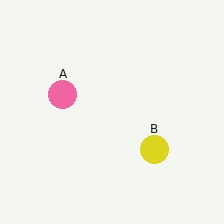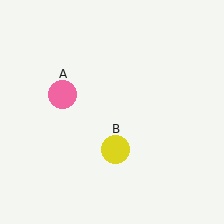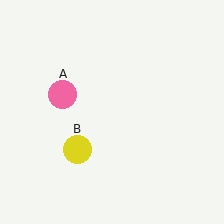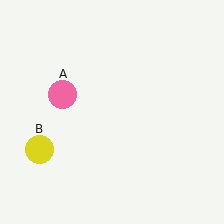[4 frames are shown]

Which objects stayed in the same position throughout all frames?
Pink circle (object A) remained stationary.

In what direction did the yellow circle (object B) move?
The yellow circle (object B) moved left.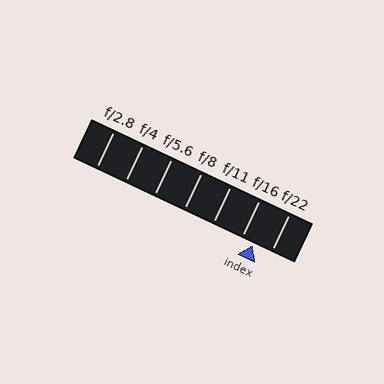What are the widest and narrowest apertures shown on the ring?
The widest aperture shown is f/2.8 and the narrowest is f/22.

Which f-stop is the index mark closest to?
The index mark is closest to f/16.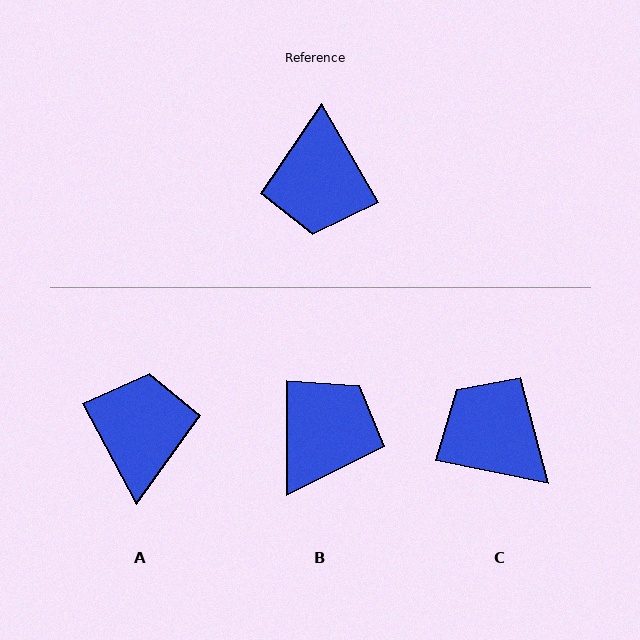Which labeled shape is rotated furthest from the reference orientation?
A, about 179 degrees away.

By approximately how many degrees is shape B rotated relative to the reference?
Approximately 150 degrees counter-clockwise.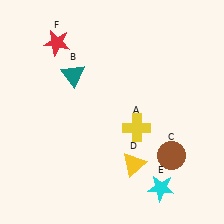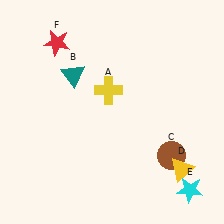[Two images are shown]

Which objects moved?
The objects that moved are: the yellow cross (A), the yellow triangle (D), the cyan star (E).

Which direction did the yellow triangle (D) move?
The yellow triangle (D) moved right.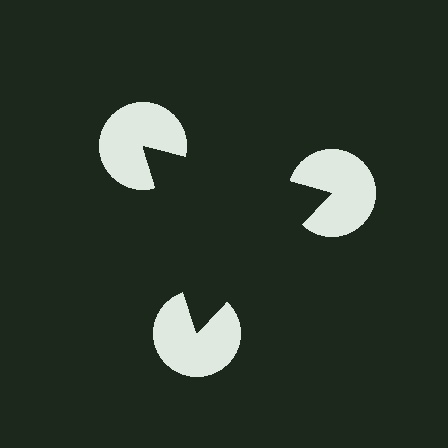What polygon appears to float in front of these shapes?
An illusory triangle — its edges are inferred from the aligned wedge cuts in the pac-man discs, not physically drawn.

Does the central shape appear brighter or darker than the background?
It typically appears slightly darker than the background, even though no actual brightness change is drawn.